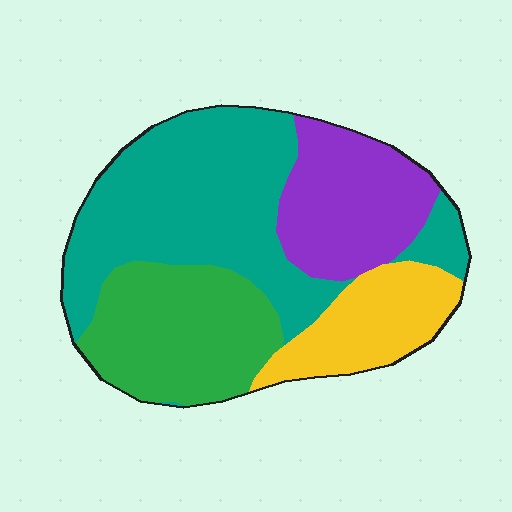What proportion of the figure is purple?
Purple takes up between a sixth and a third of the figure.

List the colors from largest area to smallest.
From largest to smallest: teal, green, purple, yellow.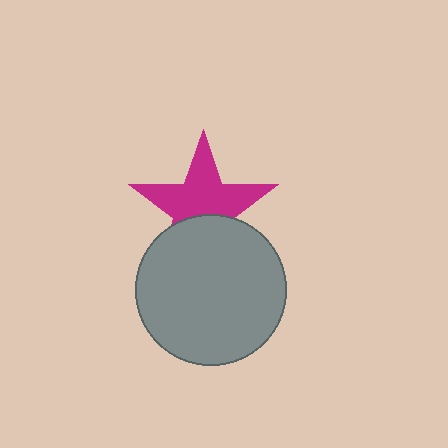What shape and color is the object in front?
The object in front is a gray circle.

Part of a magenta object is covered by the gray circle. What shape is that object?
It is a star.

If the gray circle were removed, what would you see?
You would see the complete magenta star.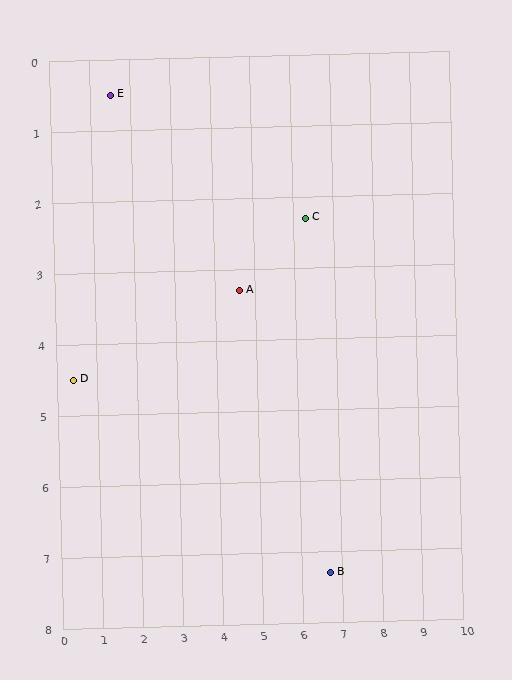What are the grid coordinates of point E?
Point E is at approximately (1.5, 0.5).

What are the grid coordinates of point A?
Point A is at approximately (4.6, 3.3).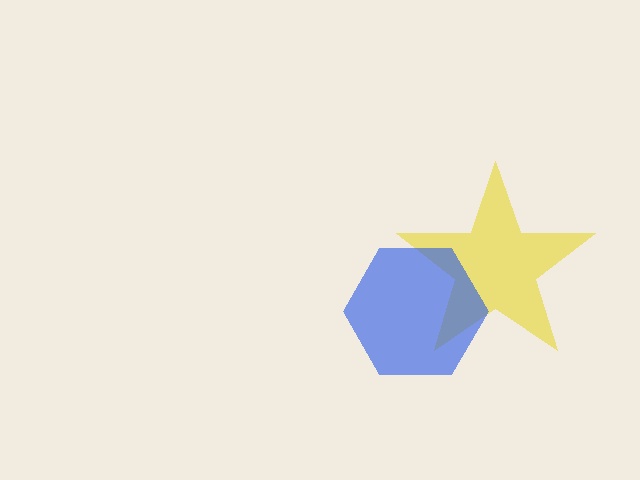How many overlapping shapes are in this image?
There are 2 overlapping shapes in the image.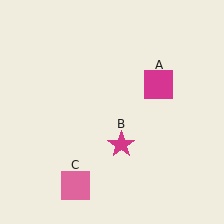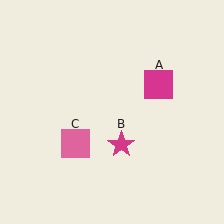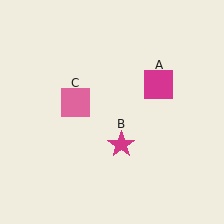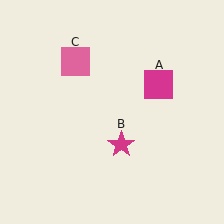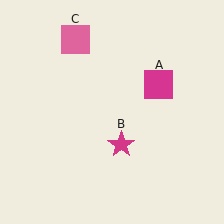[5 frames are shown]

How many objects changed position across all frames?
1 object changed position: pink square (object C).